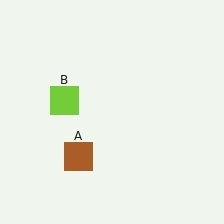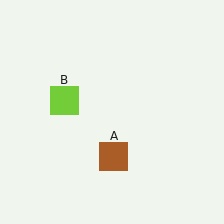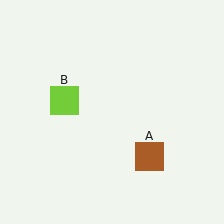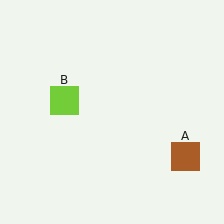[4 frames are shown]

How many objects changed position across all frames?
1 object changed position: brown square (object A).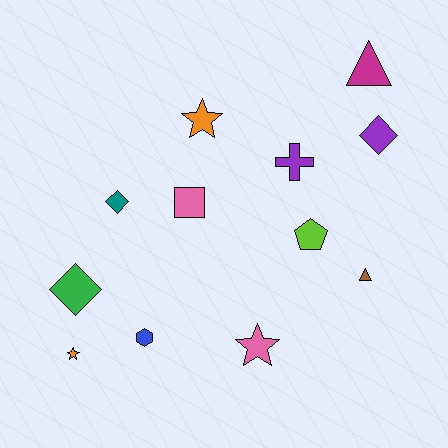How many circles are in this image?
There are no circles.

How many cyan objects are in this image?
There are no cyan objects.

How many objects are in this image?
There are 12 objects.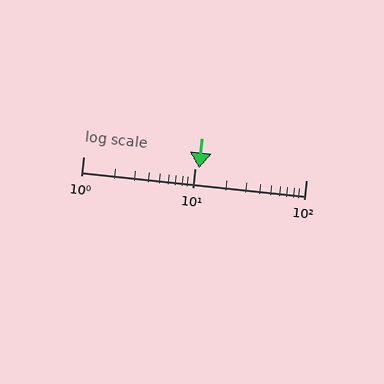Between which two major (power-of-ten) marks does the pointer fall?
The pointer is between 10 and 100.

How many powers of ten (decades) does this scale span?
The scale spans 2 decades, from 1 to 100.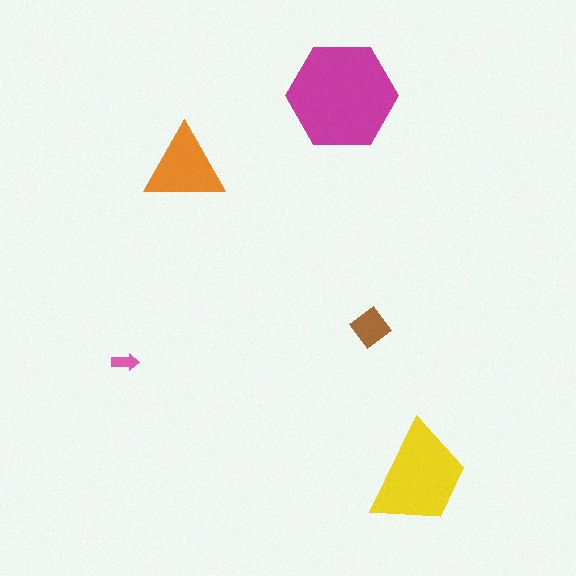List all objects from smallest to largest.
The pink arrow, the brown diamond, the orange triangle, the yellow trapezoid, the magenta hexagon.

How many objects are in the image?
There are 5 objects in the image.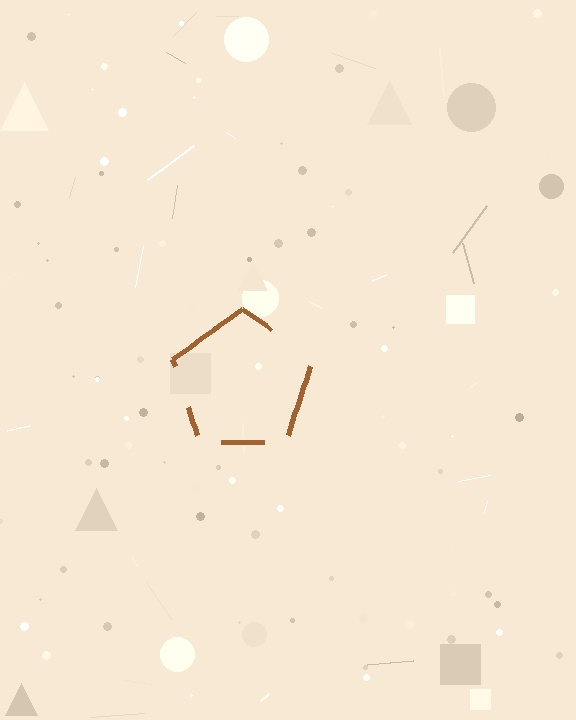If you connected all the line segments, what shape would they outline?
They would outline a pentagon.